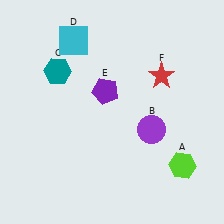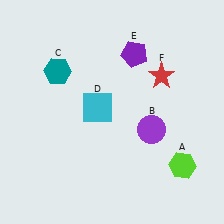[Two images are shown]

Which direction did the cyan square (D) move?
The cyan square (D) moved down.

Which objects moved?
The objects that moved are: the cyan square (D), the purple pentagon (E).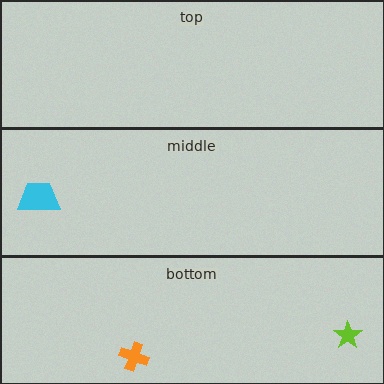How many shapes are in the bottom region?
2.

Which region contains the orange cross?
The bottom region.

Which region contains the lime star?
The bottom region.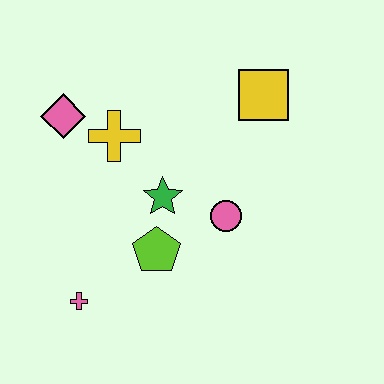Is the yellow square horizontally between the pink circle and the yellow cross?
No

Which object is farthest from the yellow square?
The pink cross is farthest from the yellow square.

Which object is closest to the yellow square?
The pink circle is closest to the yellow square.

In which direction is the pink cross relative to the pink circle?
The pink cross is to the left of the pink circle.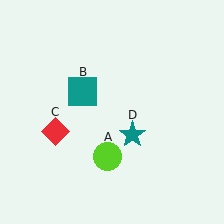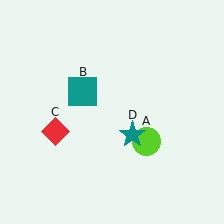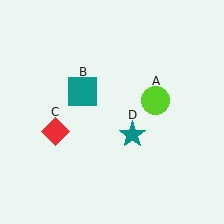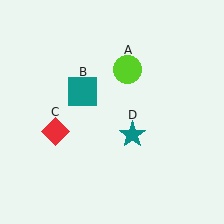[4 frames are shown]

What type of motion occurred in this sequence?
The lime circle (object A) rotated counterclockwise around the center of the scene.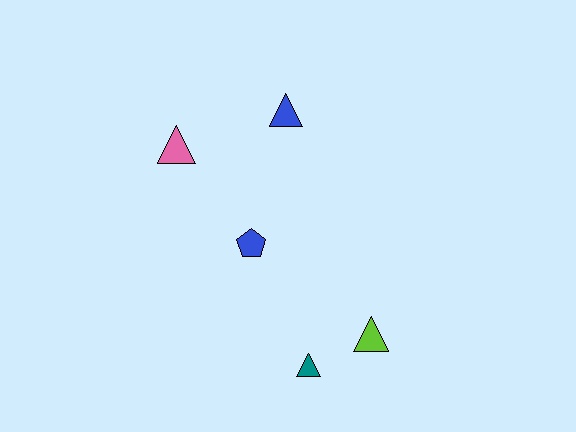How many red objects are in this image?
There are no red objects.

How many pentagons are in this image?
There is 1 pentagon.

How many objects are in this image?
There are 5 objects.